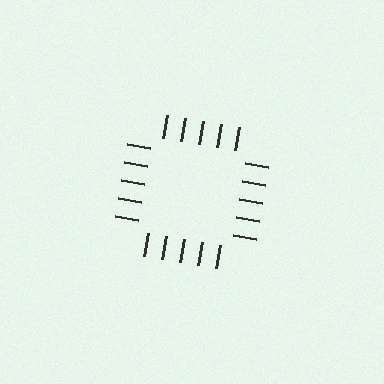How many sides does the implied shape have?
4 sides — the line-ends trace a square.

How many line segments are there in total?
20 — 5 along each of the 4 edges.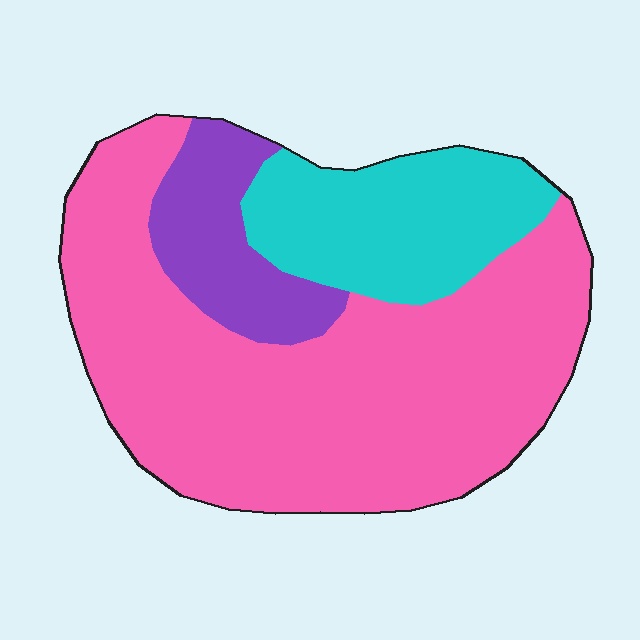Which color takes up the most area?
Pink, at roughly 65%.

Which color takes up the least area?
Purple, at roughly 15%.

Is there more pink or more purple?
Pink.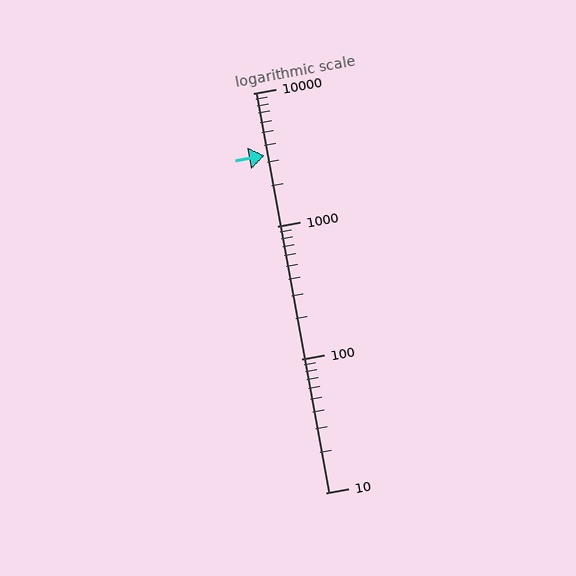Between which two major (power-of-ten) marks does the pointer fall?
The pointer is between 1000 and 10000.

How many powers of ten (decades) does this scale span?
The scale spans 3 decades, from 10 to 10000.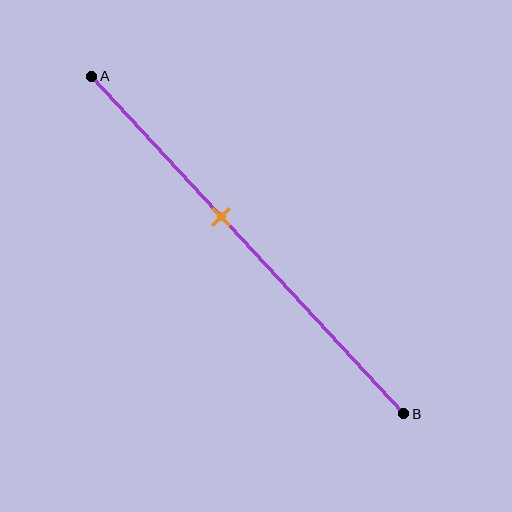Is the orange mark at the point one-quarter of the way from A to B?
No, the mark is at about 40% from A, not at the 25% one-quarter point.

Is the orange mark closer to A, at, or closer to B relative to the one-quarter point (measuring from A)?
The orange mark is closer to point B than the one-quarter point of segment AB.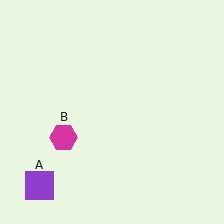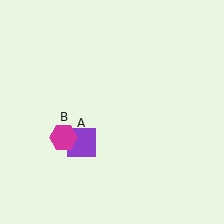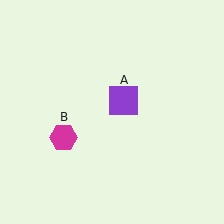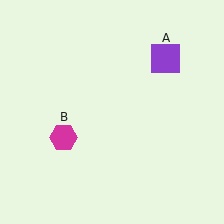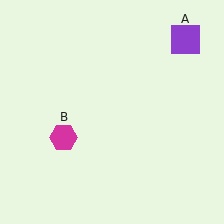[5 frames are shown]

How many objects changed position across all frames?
1 object changed position: purple square (object A).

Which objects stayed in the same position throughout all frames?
Magenta hexagon (object B) remained stationary.